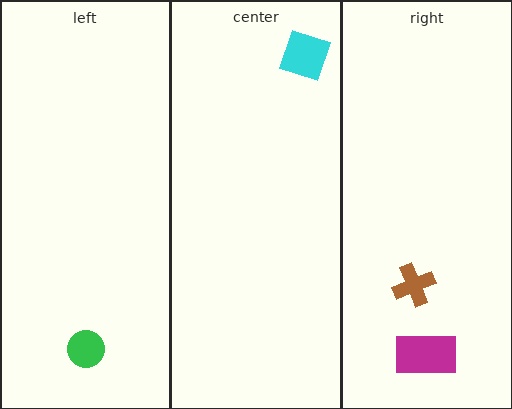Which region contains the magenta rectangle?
The right region.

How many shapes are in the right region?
2.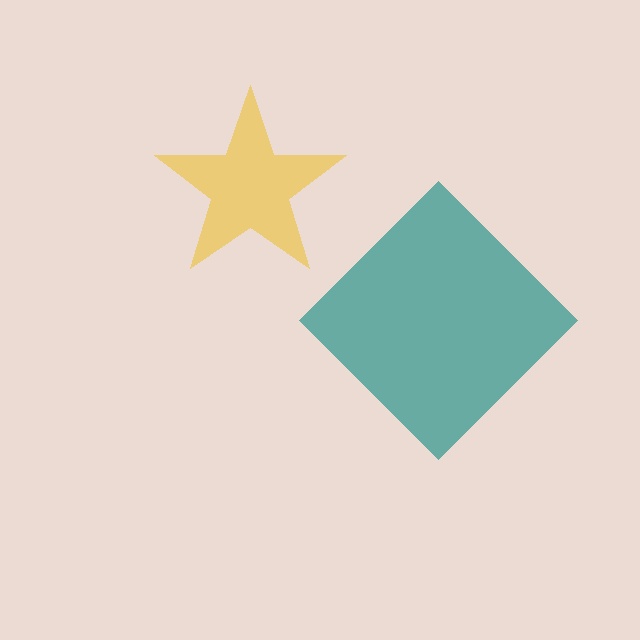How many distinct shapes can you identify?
There are 2 distinct shapes: a teal diamond, a yellow star.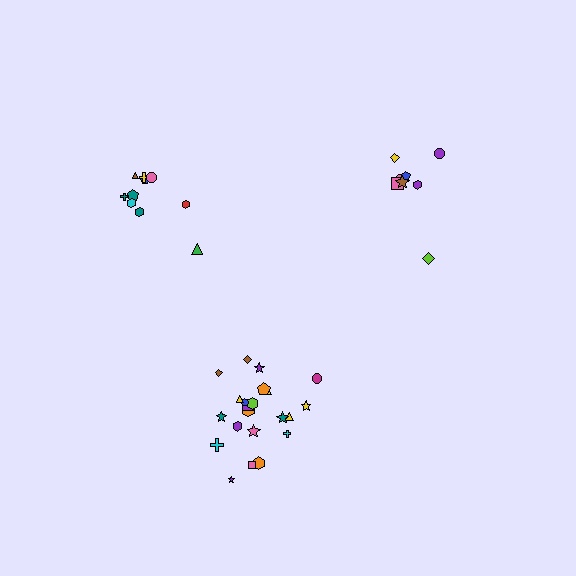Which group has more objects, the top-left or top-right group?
The top-left group.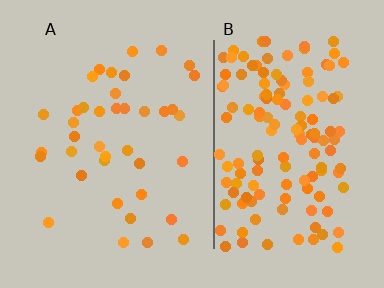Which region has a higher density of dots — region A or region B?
B (the right).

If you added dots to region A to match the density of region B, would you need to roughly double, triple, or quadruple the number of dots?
Approximately quadruple.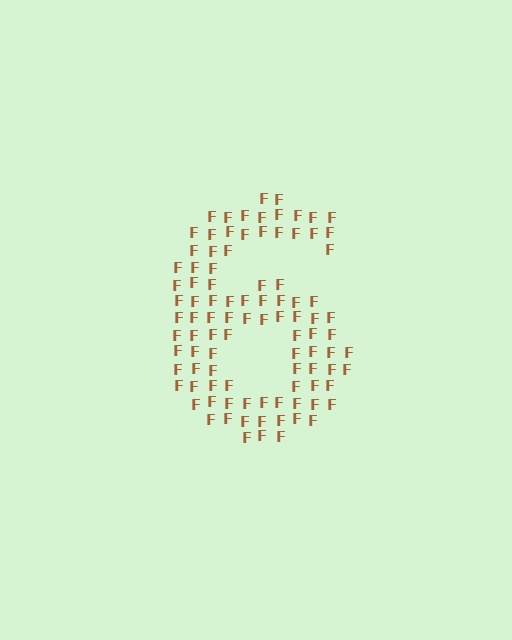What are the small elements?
The small elements are letter F's.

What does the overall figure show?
The overall figure shows the digit 6.